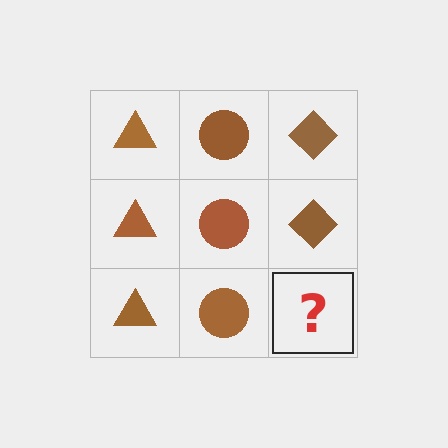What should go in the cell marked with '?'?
The missing cell should contain a brown diamond.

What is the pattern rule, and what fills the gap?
The rule is that each column has a consistent shape. The gap should be filled with a brown diamond.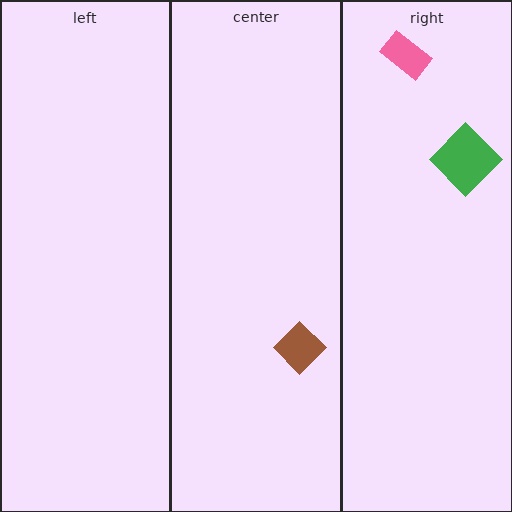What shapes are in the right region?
The pink rectangle, the green diamond.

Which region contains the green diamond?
The right region.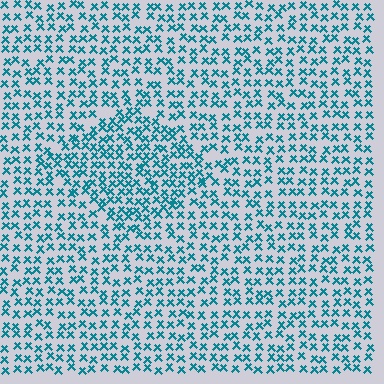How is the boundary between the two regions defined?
The boundary is defined by a change in element density (approximately 1.5x ratio). All elements are the same color, size, and shape.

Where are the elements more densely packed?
The elements are more densely packed inside the diamond boundary.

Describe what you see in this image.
The image contains small teal elements arranged at two different densities. A diamond-shaped region is visible where the elements are more densely packed than the surrounding area.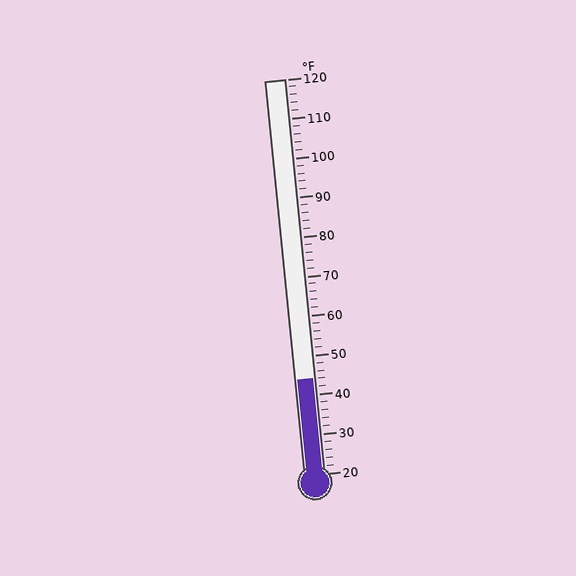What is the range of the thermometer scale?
The thermometer scale ranges from 20°F to 120°F.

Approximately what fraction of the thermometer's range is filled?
The thermometer is filled to approximately 25% of its range.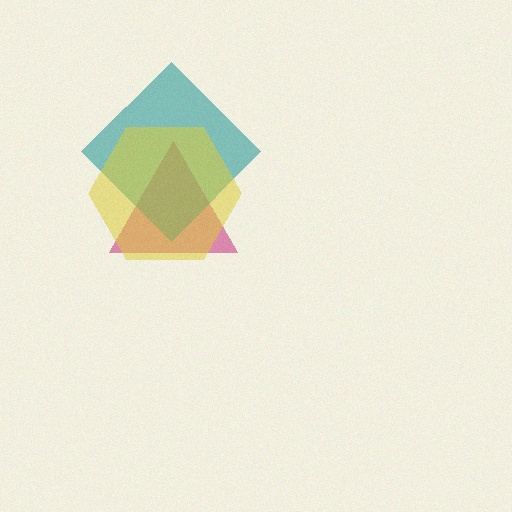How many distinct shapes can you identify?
There are 3 distinct shapes: a magenta triangle, a teal diamond, a yellow hexagon.